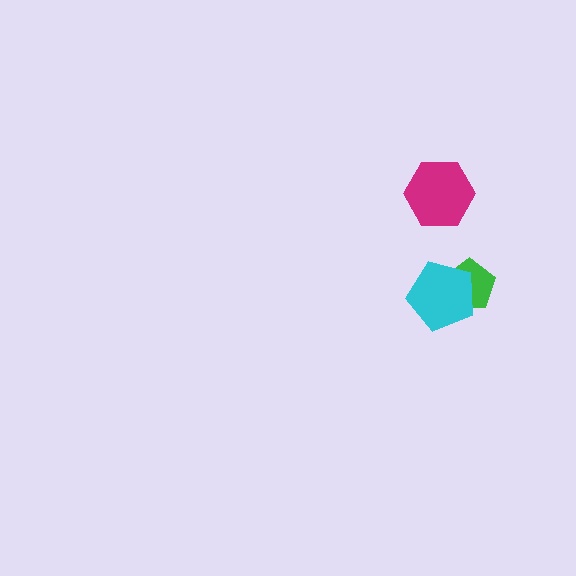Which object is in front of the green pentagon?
The cyan pentagon is in front of the green pentagon.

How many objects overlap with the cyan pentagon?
1 object overlaps with the cyan pentagon.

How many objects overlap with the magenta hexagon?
0 objects overlap with the magenta hexagon.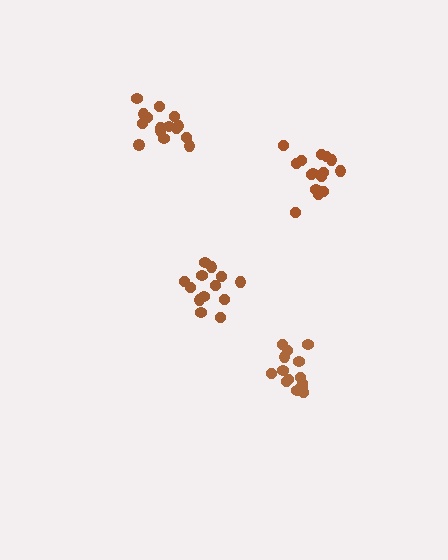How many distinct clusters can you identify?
There are 4 distinct clusters.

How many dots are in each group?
Group 1: 14 dots, Group 2: 13 dots, Group 3: 15 dots, Group 4: 16 dots (58 total).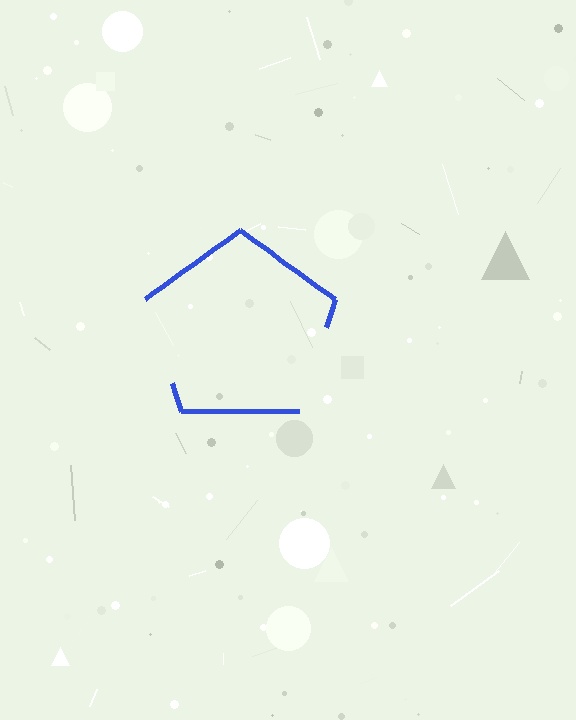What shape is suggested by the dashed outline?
The dashed outline suggests a pentagon.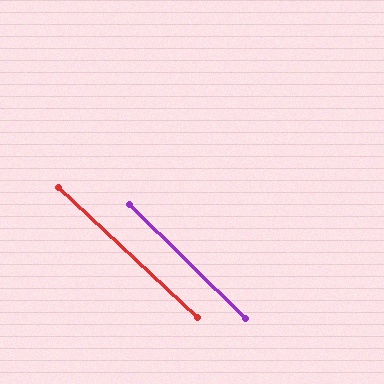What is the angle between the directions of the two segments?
Approximately 1 degree.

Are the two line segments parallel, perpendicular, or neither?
Parallel — their directions differ by only 1.3°.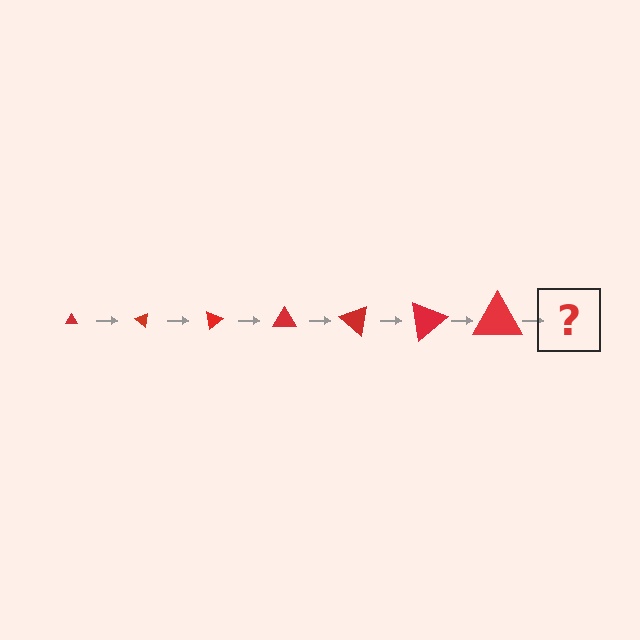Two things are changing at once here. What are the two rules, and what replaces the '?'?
The two rules are that the triangle grows larger each step and it rotates 40 degrees each step. The '?' should be a triangle, larger than the previous one and rotated 280 degrees from the start.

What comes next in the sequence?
The next element should be a triangle, larger than the previous one and rotated 280 degrees from the start.